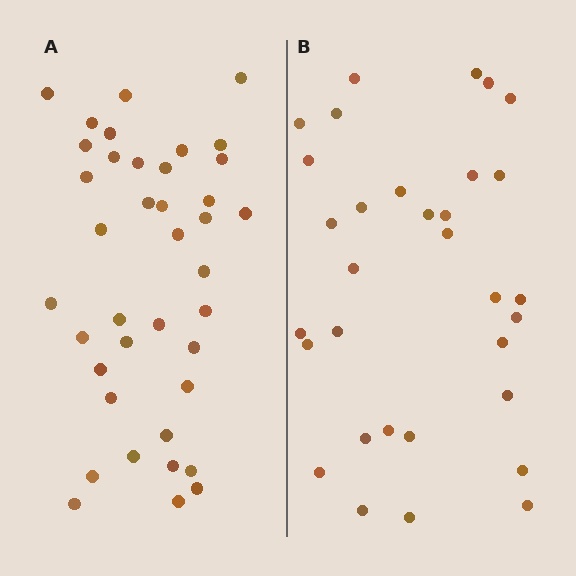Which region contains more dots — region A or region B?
Region A (the left region) has more dots.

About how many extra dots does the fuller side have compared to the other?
Region A has roughly 8 or so more dots than region B.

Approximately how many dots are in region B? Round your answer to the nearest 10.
About 30 dots. (The exact count is 32, which rounds to 30.)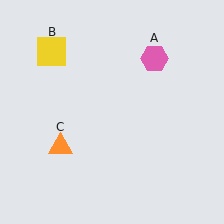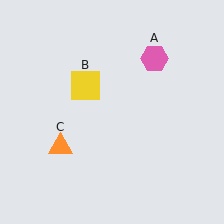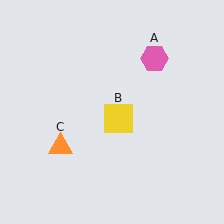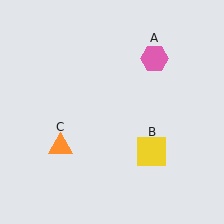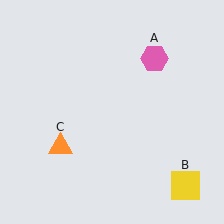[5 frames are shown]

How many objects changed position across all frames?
1 object changed position: yellow square (object B).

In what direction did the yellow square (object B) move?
The yellow square (object B) moved down and to the right.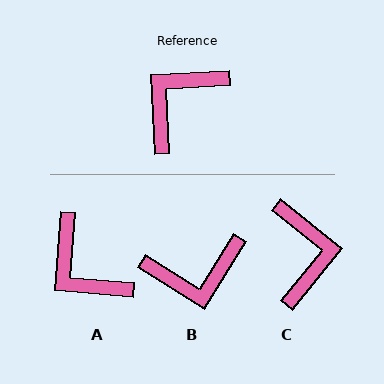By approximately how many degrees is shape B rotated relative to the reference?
Approximately 145 degrees counter-clockwise.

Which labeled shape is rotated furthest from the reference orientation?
B, about 145 degrees away.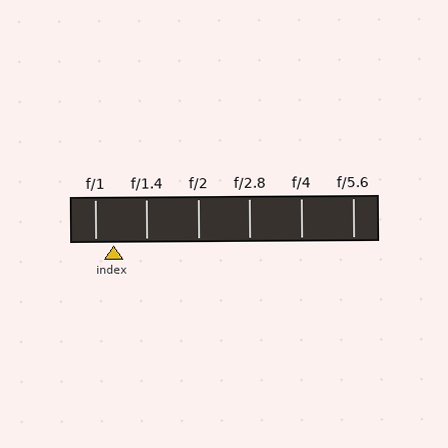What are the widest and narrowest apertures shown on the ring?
The widest aperture shown is f/1 and the narrowest is f/5.6.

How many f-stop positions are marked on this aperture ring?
There are 6 f-stop positions marked.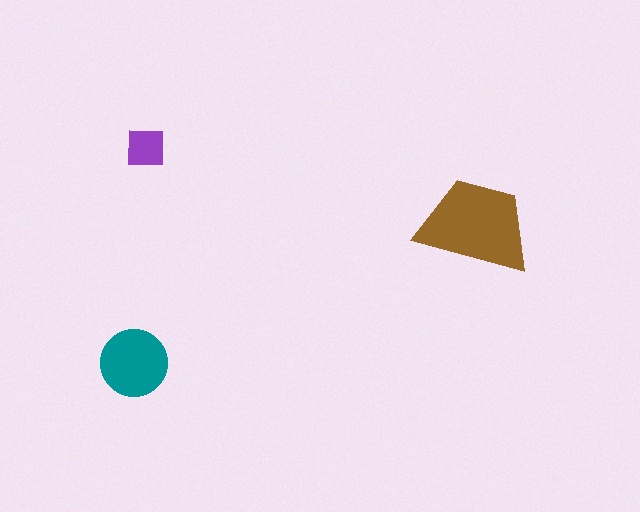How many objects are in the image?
There are 3 objects in the image.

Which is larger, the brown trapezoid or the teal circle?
The brown trapezoid.